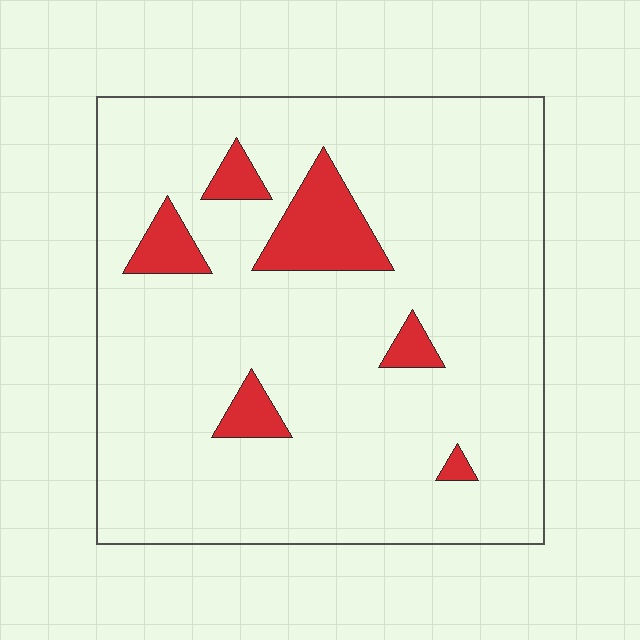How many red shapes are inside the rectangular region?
6.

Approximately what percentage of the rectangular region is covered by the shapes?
Approximately 10%.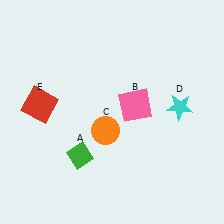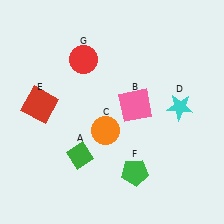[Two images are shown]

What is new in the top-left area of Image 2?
A red circle (G) was added in the top-left area of Image 2.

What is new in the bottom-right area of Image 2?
A green pentagon (F) was added in the bottom-right area of Image 2.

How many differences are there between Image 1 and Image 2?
There are 2 differences between the two images.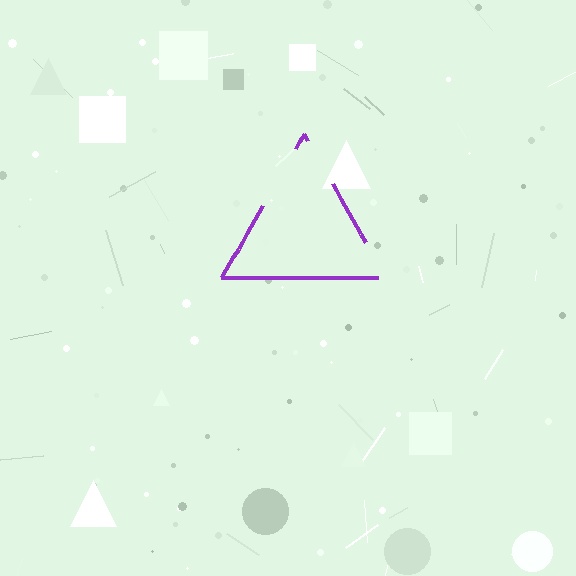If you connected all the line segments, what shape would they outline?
They would outline a triangle.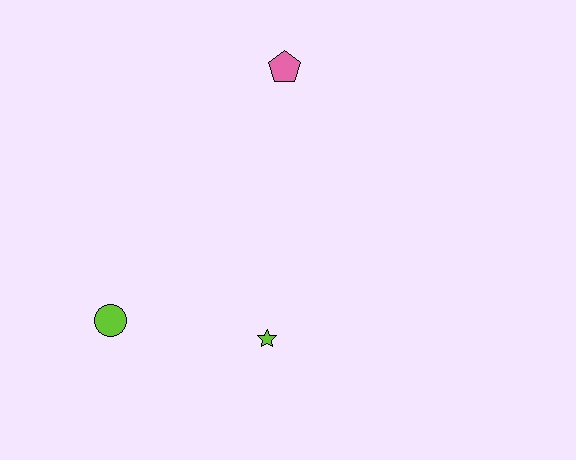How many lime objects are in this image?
There are 2 lime objects.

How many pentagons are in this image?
There is 1 pentagon.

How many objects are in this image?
There are 3 objects.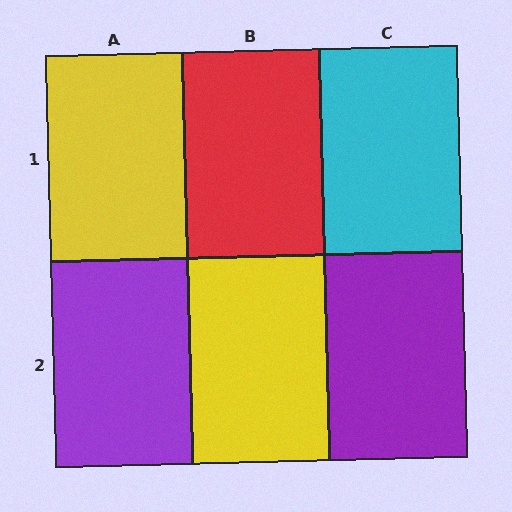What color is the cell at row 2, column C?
Purple.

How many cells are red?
1 cell is red.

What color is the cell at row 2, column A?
Purple.